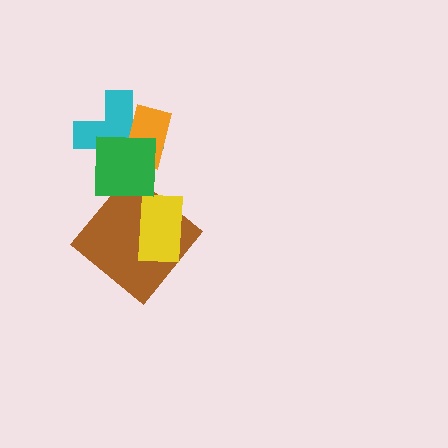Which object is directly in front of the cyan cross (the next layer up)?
The orange rectangle is directly in front of the cyan cross.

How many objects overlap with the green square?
3 objects overlap with the green square.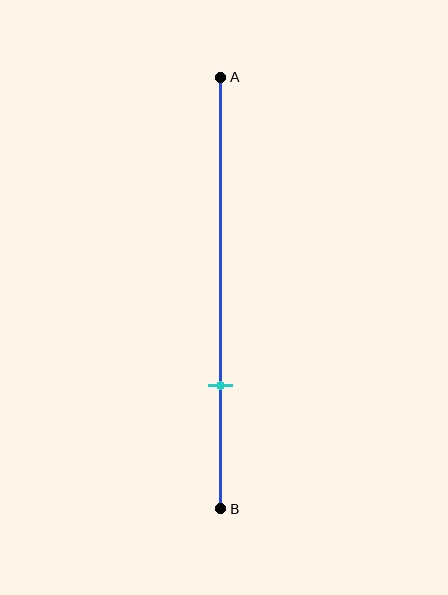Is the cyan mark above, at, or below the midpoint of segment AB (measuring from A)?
The cyan mark is below the midpoint of segment AB.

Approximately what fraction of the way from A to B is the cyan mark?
The cyan mark is approximately 70% of the way from A to B.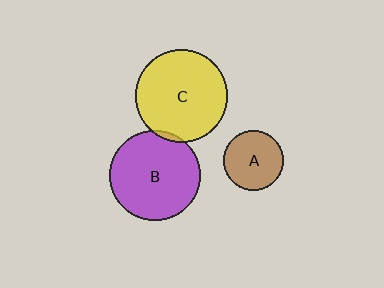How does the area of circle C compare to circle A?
Approximately 2.4 times.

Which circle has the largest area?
Circle C (yellow).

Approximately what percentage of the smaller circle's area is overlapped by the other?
Approximately 5%.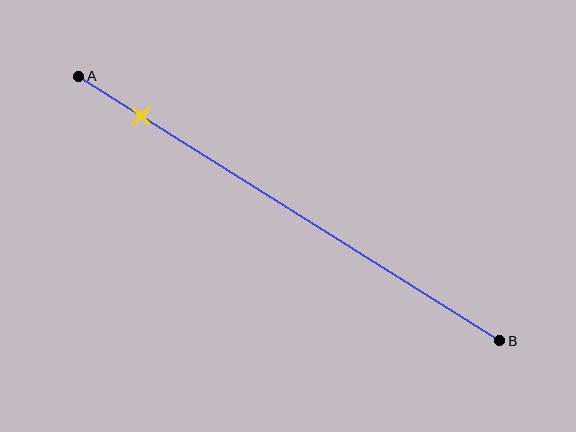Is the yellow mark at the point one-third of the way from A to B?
No, the mark is at about 15% from A, not at the 33% one-third point.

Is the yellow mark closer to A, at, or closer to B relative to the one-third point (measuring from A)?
The yellow mark is closer to point A than the one-third point of segment AB.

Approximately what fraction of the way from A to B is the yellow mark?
The yellow mark is approximately 15% of the way from A to B.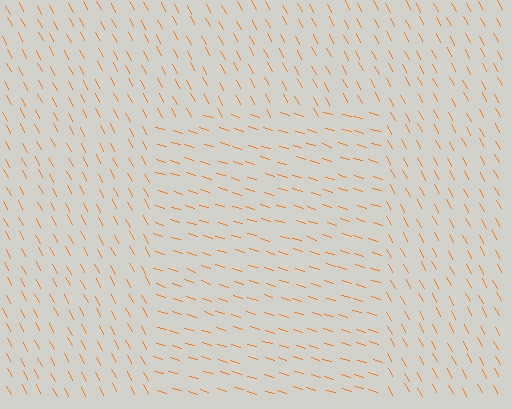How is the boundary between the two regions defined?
The boundary is defined purely by a change in line orientation (approximately 45 degrees difference). All lines are the same color and thickness.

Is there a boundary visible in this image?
Yes, there is a texture boundary formed by a change in line orientation.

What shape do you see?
I see a rectangle.